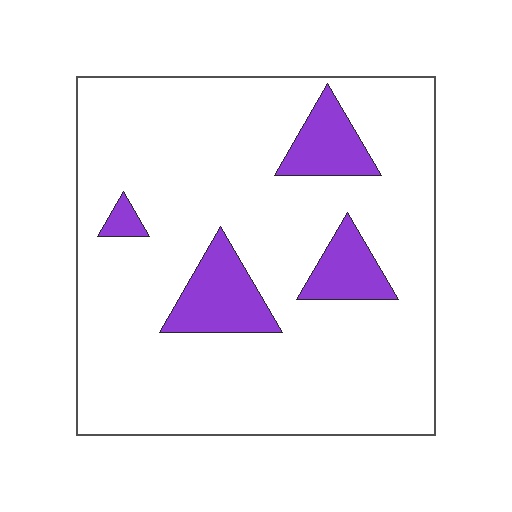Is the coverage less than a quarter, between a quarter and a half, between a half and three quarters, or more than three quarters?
Less than a quarter.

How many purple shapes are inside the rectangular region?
4.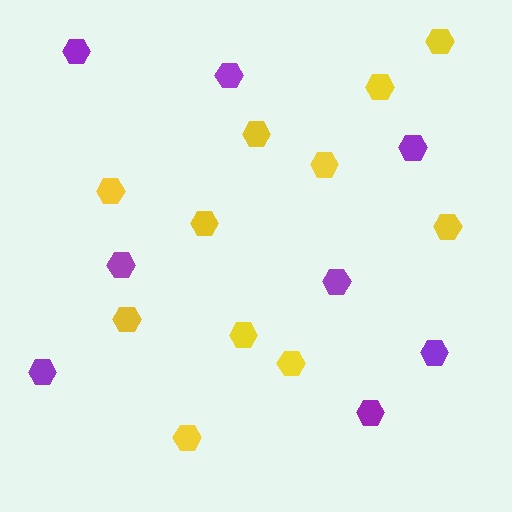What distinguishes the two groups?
There are 2 groups: one group of purple hexagons (8) and one group of yellow hexagons (11).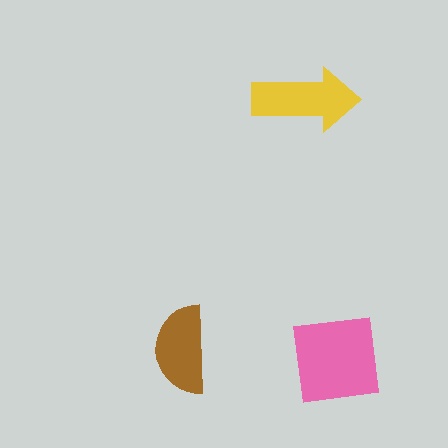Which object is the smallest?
The brown semicircle.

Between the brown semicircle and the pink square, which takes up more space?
The pink square.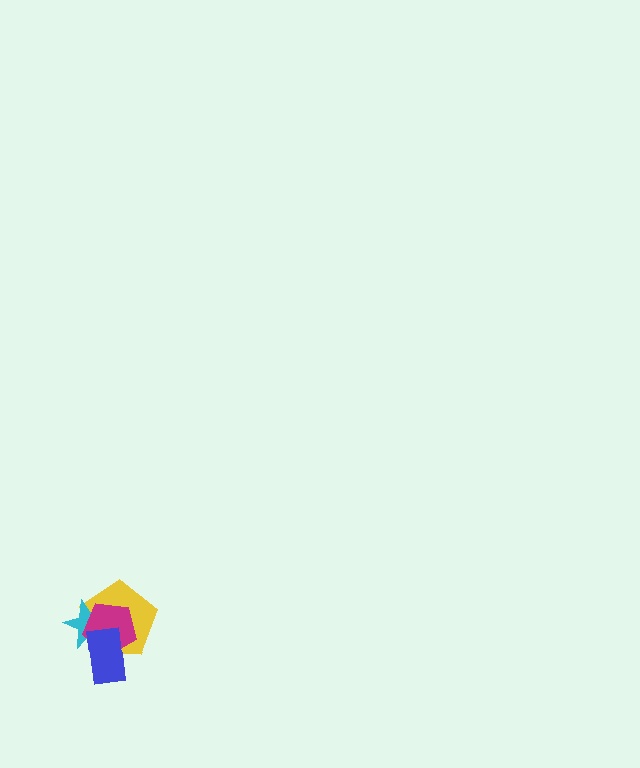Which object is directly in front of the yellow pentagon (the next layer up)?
The cyan star is directly in front of the yellow pentagon.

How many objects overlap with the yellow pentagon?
3 objects overlap with the yellow pentagon.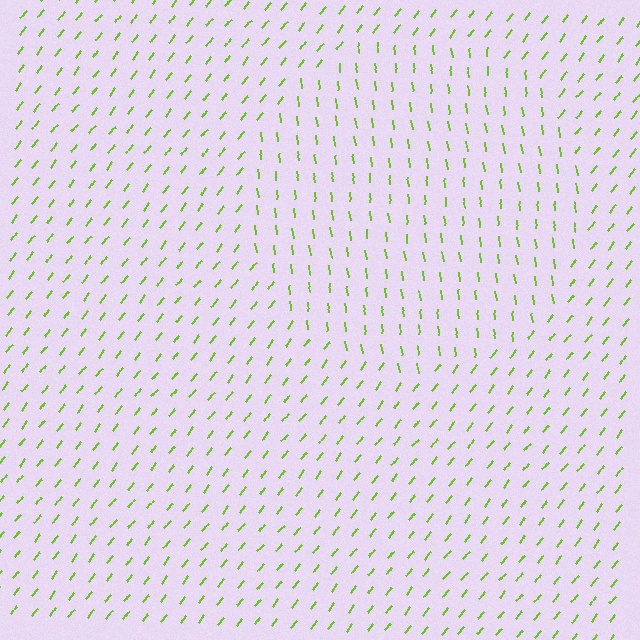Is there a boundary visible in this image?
Yes, there is a texture boundary formed by a change in line orientation.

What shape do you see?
I see a circle.